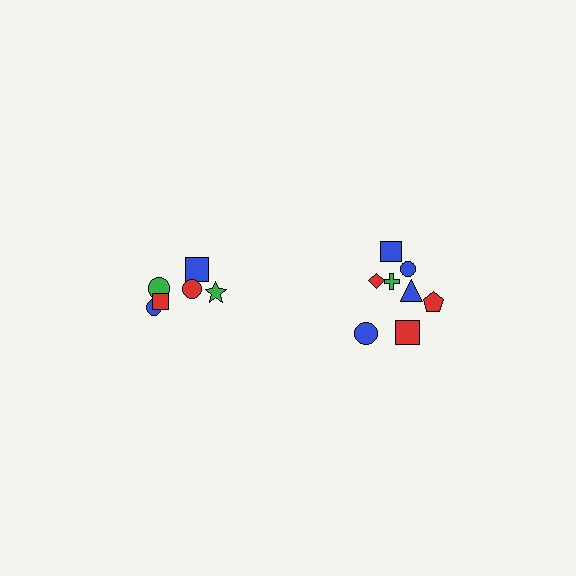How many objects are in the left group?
There are 6 objects.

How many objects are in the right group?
There are 8 objects.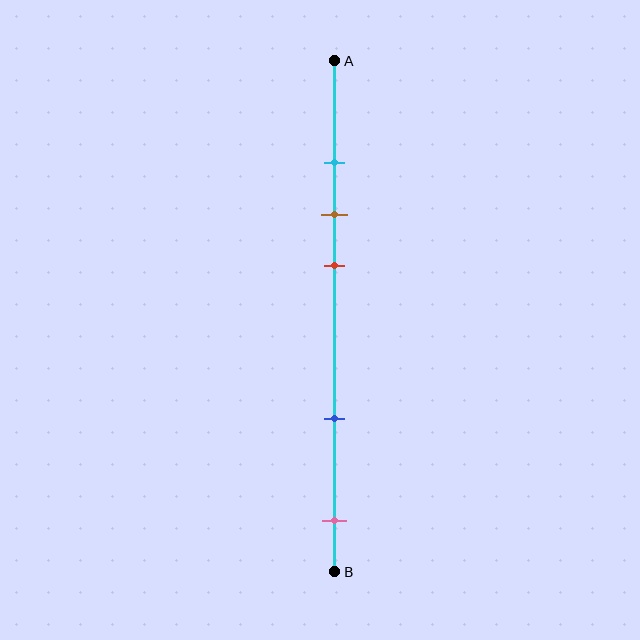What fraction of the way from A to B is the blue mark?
The blue mark is approximately 70% (0.7) of the way from A to B.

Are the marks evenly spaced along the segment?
No, the marks are not evenly spaced.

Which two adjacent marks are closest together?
The cyan and brown marks are the closest adjacent pair.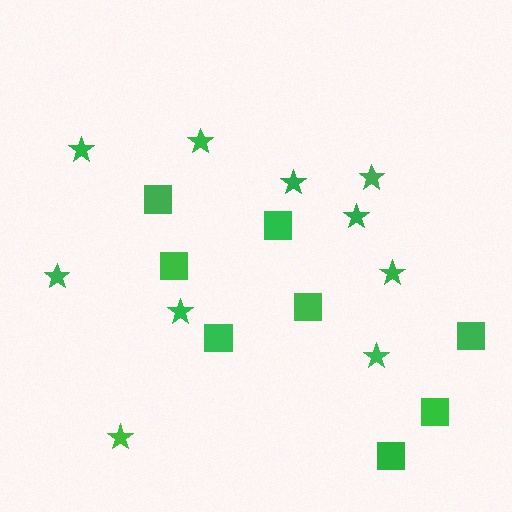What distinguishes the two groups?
There are 2 groups: one group of squares (8) and one group of stars (10).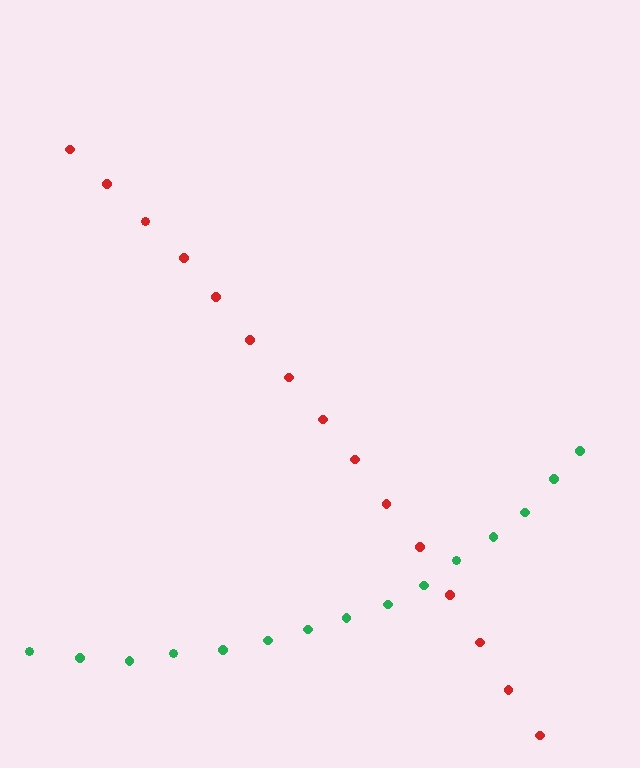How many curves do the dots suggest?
There are 2 distinct paths.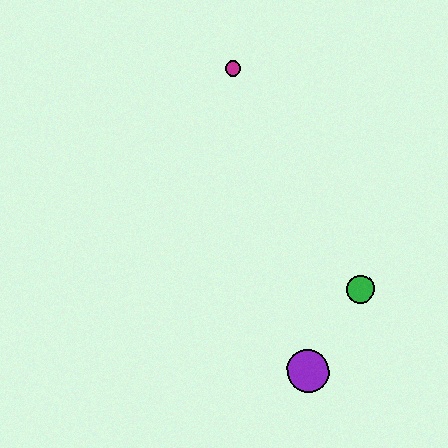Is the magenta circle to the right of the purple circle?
No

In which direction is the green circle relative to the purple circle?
The green circle is above the purple circle.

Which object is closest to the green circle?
The purple circle is closest to the green circle.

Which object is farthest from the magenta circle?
The purple circle is farthest from the magenta circle.